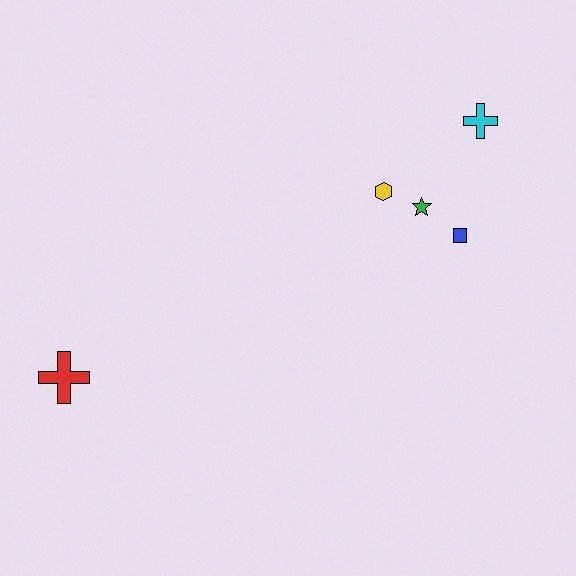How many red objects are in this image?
There is 1 red object.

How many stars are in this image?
There is 1 star.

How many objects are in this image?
There are 5 objects.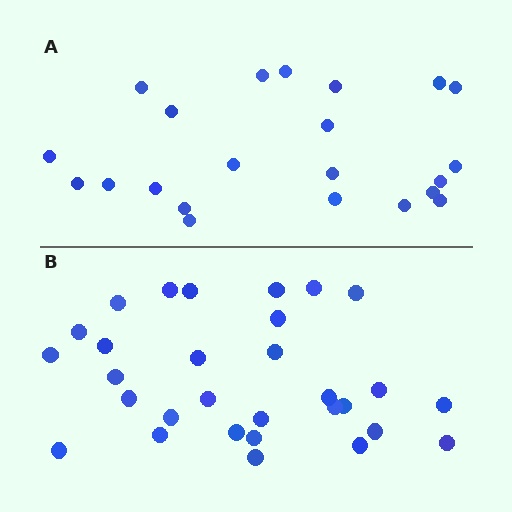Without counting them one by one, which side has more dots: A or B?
Region B (the bottom region) has more dots.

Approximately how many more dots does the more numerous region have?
Region B has roughly 8 or so more dots than region A.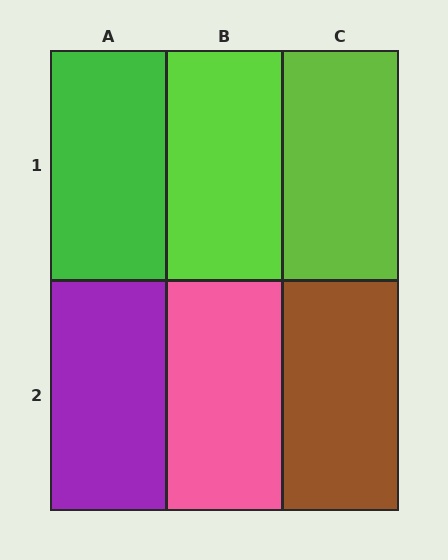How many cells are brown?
1 cell is brown.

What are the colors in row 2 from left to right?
Purple, pink, brown.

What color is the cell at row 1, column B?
Lime.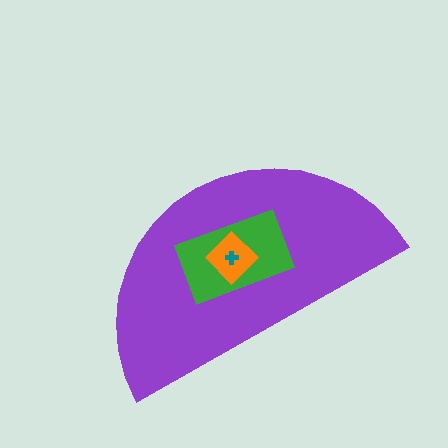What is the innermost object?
The teal cross.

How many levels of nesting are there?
4.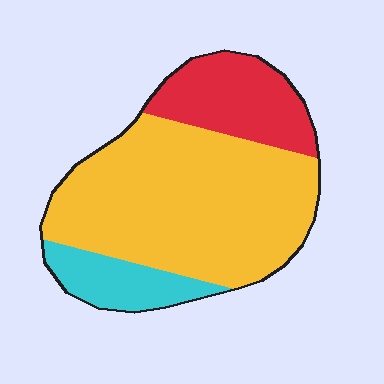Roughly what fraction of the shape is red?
Red takes up less than a quarter of the shape.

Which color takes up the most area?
Yellow, at roughly 65%.